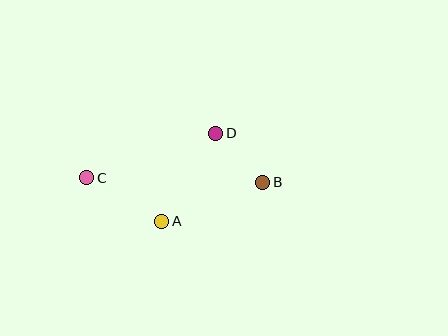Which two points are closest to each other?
Points B and D are closest to each other.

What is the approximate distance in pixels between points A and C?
The distance between A and C is approximately 87 pixels.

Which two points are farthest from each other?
Points B and C are farthest from each other.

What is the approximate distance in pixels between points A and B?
The distance between A and B is approximately 108 pixels.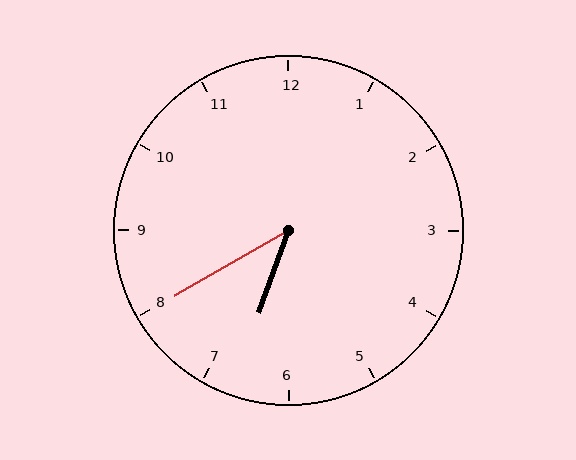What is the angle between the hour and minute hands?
Approximately 40 degrees.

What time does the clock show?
6:40.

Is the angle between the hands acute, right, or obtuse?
It is acute.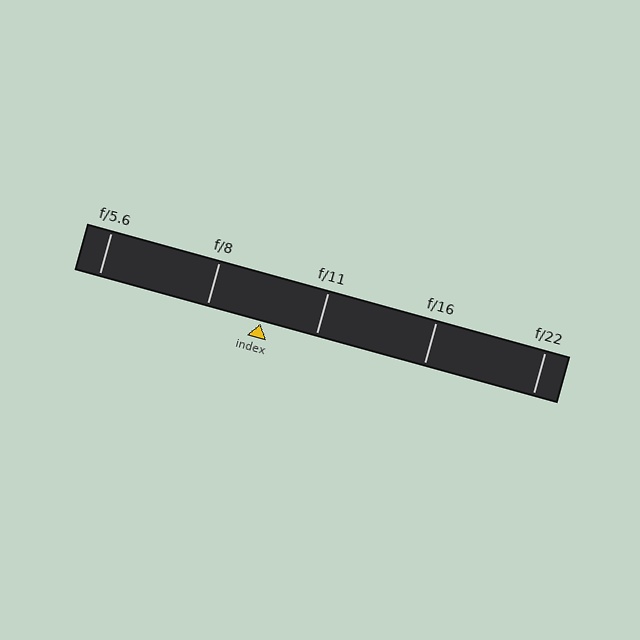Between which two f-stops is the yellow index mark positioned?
The index mark is between f/8 and f/11.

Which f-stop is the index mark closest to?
The index mark is closest to f/8.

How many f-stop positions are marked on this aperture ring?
There are 5 f-stop positions marked.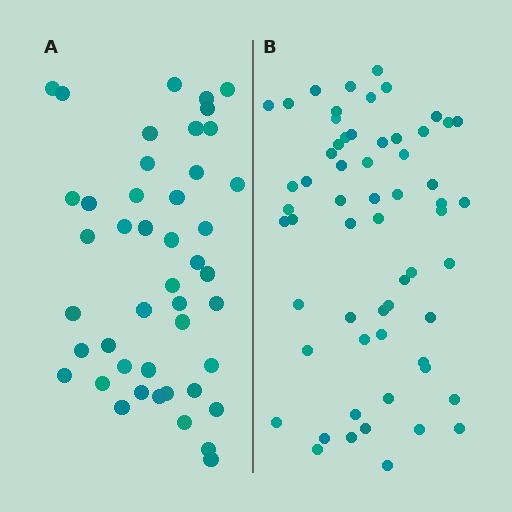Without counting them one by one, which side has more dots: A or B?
Region B (the right region) has more dots.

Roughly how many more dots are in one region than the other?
Region B has approximately 15 more dots than region A.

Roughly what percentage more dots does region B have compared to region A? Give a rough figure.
About 35% more.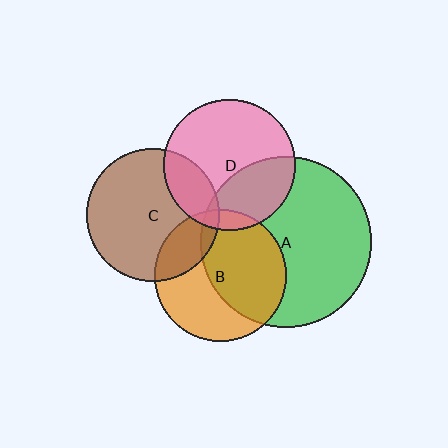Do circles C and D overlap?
Yes.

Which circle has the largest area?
Circle A (green).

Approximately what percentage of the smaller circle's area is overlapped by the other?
Approximately 20%.